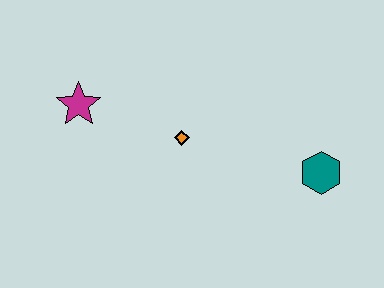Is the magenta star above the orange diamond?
Yes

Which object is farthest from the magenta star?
The teal hexagon is farthest from the magenta star.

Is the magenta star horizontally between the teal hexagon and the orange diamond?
No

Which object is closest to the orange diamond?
The magenta star is closest to the orange diamond.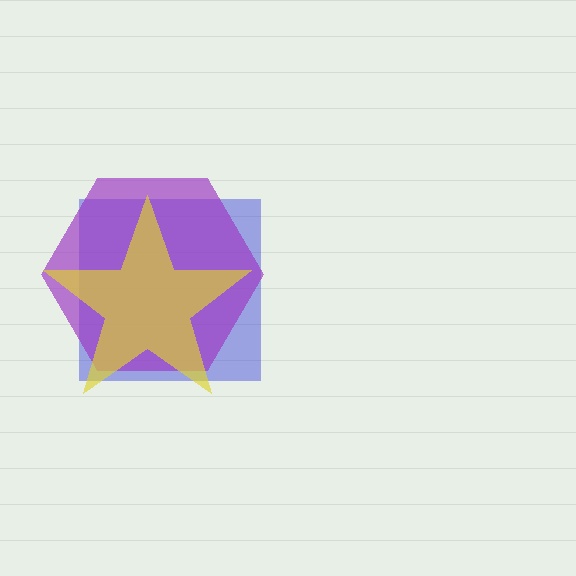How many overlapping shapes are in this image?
There are 3 overlapping shapes in the image.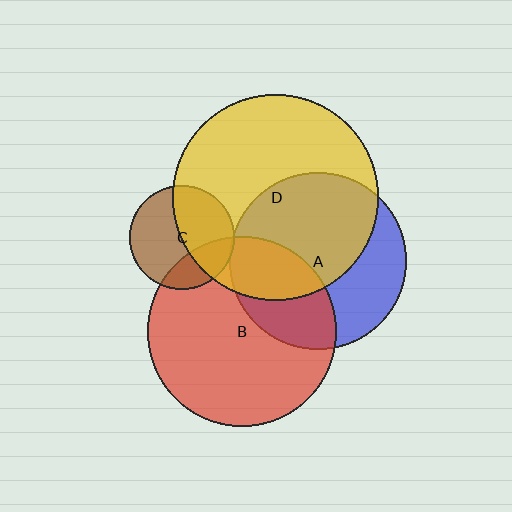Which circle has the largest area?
Circle D (yellow).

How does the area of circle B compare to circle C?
Approximately 3.3 times.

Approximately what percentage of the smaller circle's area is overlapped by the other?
Approximately 60%.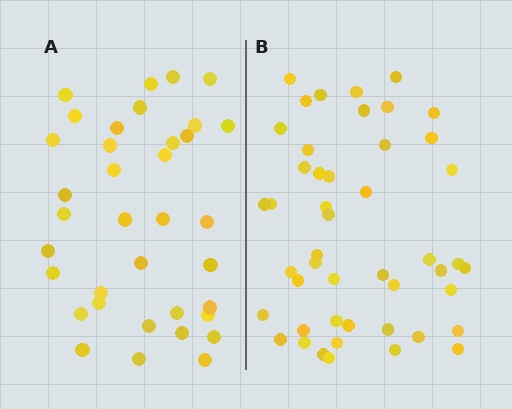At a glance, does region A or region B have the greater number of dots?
Region B (the right region) has more dots.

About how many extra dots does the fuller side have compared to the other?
Region B has roughly 12 or so more dots than region A.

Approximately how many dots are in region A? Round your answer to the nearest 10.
About 40 dots. (The exact count is 36, which rounds to 40.)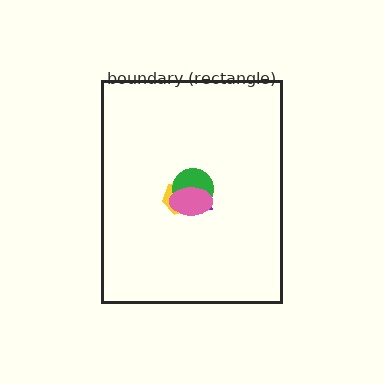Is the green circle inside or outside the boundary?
Inside.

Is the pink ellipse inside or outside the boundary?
Inside.